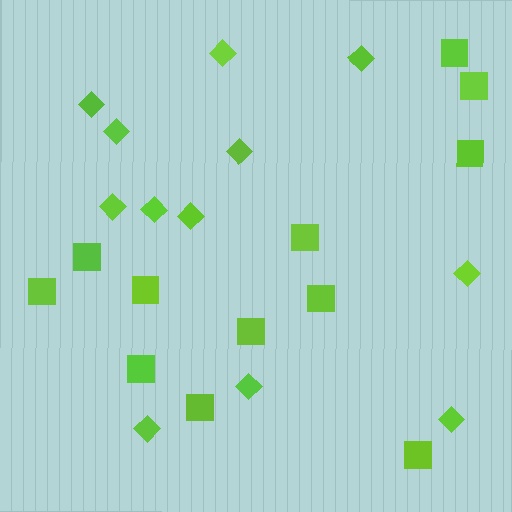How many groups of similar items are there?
There are 2 groups: one group of squares (12) and one group of diamonds (12).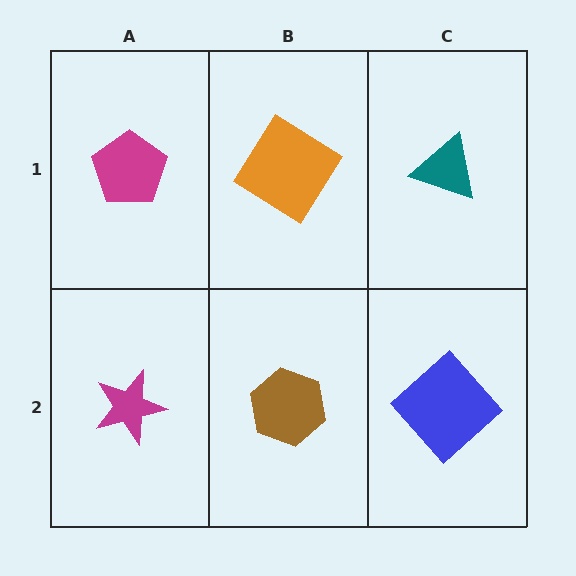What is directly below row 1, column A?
A magenta star.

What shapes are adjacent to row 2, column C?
A teal triangle (row 1, column C), a brown hexagon (row 2, column B).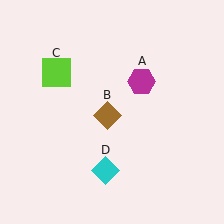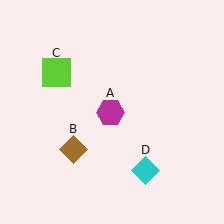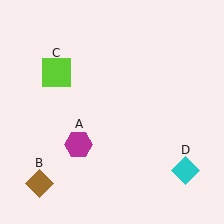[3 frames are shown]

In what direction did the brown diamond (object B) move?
The brown diamond (object B) moved down and to the left.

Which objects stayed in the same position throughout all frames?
Lime square (object C) remained stationary.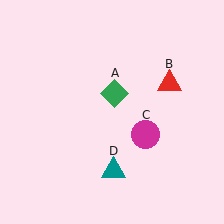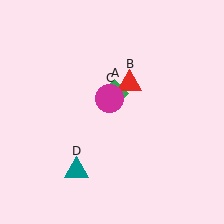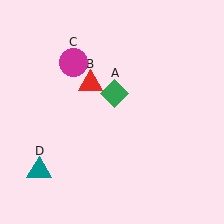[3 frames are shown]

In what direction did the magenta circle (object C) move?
The magenta circle (object C) moved up and to the left.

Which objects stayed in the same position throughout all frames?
Green diamond (object A) remained stationary.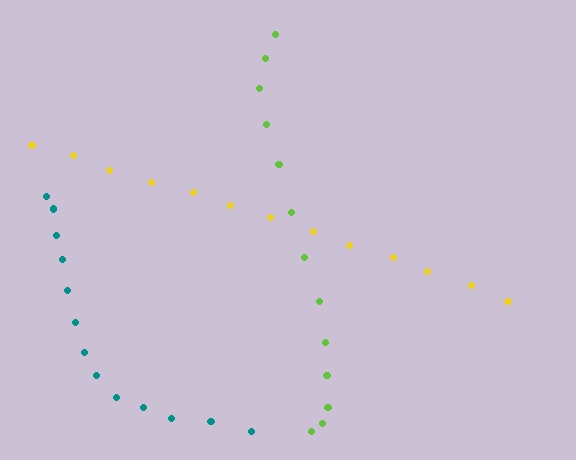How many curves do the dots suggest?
There are 3 distinct paths.